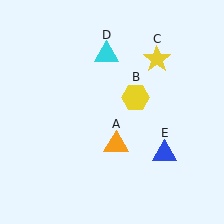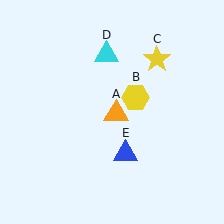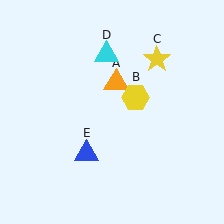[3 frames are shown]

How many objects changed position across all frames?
2 objects changed position: orange triangle (object A), blue triangle (object E).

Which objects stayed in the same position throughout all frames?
Yellow hexagon (object B) and yellow star (object C) and cyan triangle (object D) remained stationary.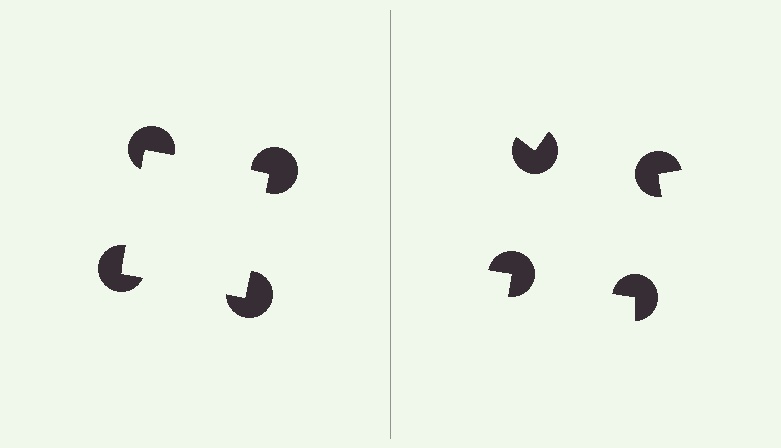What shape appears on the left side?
An illusory square.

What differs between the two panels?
The pac-man discs are positioned identically on both sides; only the wedge orientations differ. On the left they align to a square; on the right they are misaligned.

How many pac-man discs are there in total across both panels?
8 — 4 on each side.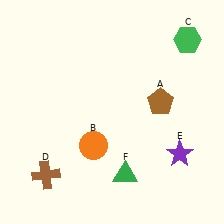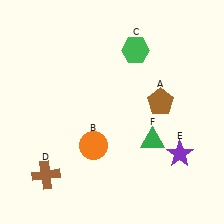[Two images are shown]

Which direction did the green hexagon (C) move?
The green hexagon (C) moved left.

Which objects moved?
The objects that moved are: the green hexagon (C), the green triangle (F).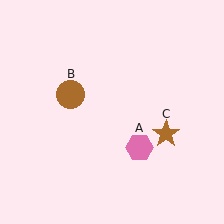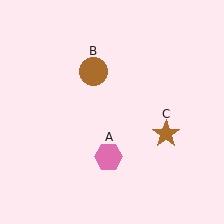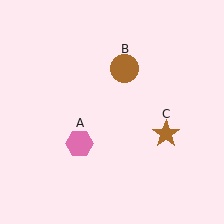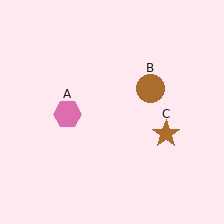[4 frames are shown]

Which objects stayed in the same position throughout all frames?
Brown star (object C) remained stationary.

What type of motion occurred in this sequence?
The pink hexagon (object A), brown circle (object B) rotated clockwise around the center of the scene.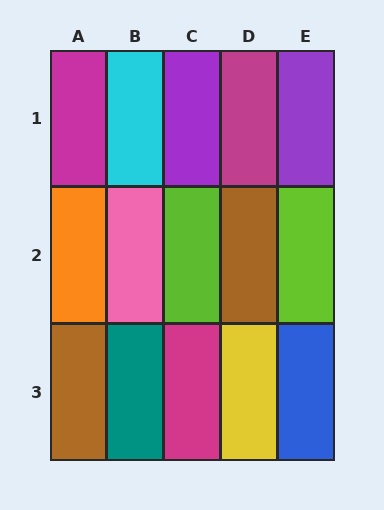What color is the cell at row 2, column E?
Lime.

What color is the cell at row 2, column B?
Pink.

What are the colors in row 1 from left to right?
Magenta, cyan, purple, magenta, purple.